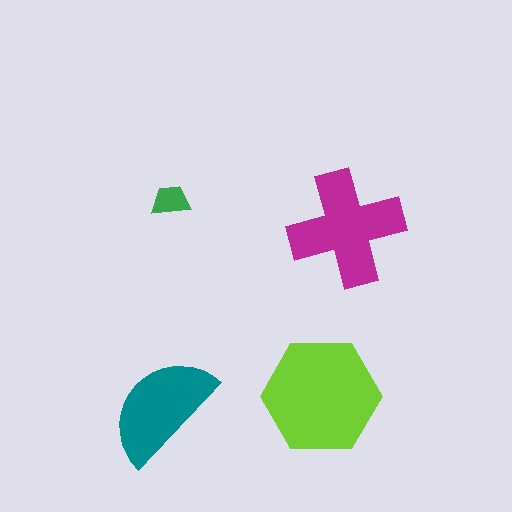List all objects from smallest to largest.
The green trapezoid, the teal semicircle, the magenta cross, the lime hexagon.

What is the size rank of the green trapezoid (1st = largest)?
4th.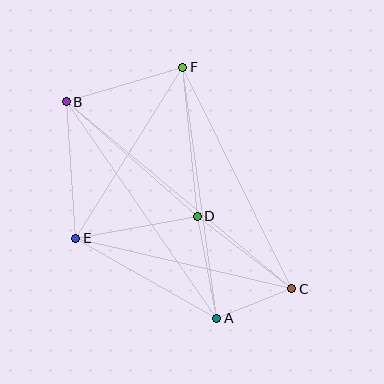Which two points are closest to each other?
Points A and C are closest to each other.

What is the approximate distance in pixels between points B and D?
The distance between B and D is approximately 174 pixels.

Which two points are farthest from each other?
Points B and C are farthest from each other.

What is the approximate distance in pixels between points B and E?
The distance between B and E is approximately 137 pixels.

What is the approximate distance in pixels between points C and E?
The distance between C and E is approximately 222 pixels.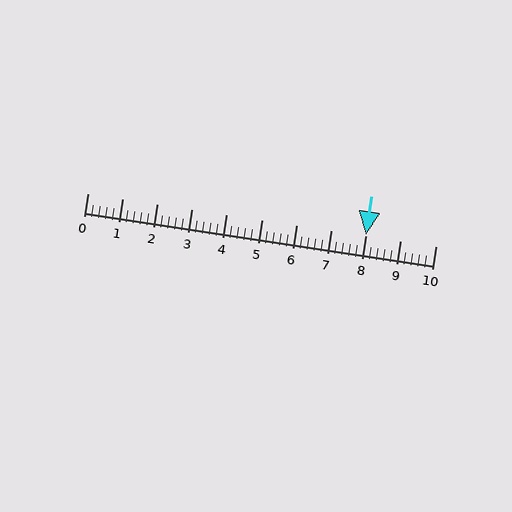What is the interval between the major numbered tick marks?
The major tick marks are spaced 1 units apart.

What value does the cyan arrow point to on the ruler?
The cyan arrow points to approximately 8.0.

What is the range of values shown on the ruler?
The ruler shows values from 0 to 10.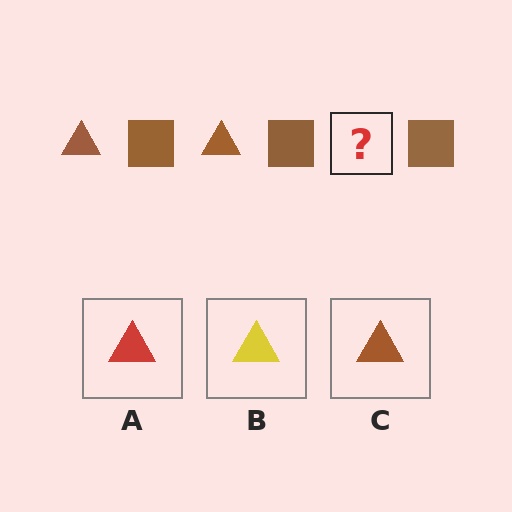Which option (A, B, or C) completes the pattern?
C.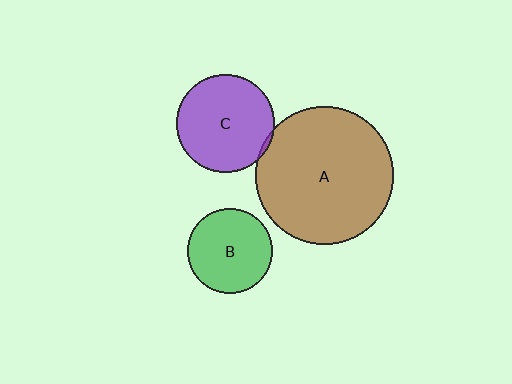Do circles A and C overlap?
Yes.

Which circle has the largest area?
Circle A (brown).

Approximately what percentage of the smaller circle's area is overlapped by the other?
Approximately 5%.